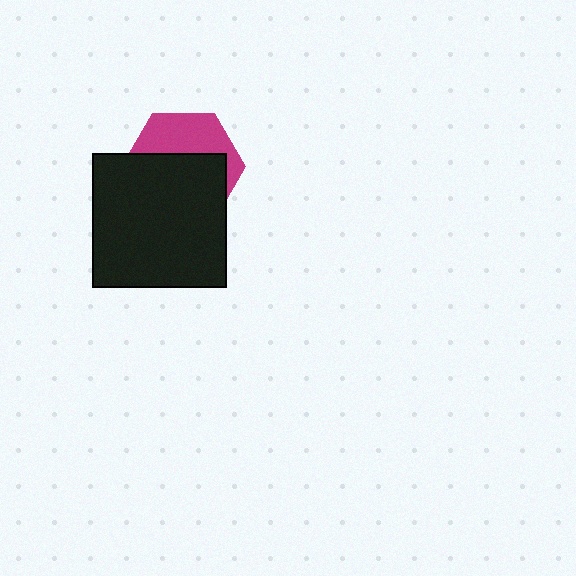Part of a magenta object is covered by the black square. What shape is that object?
It is a hexagon.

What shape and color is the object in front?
The object in front is a black square.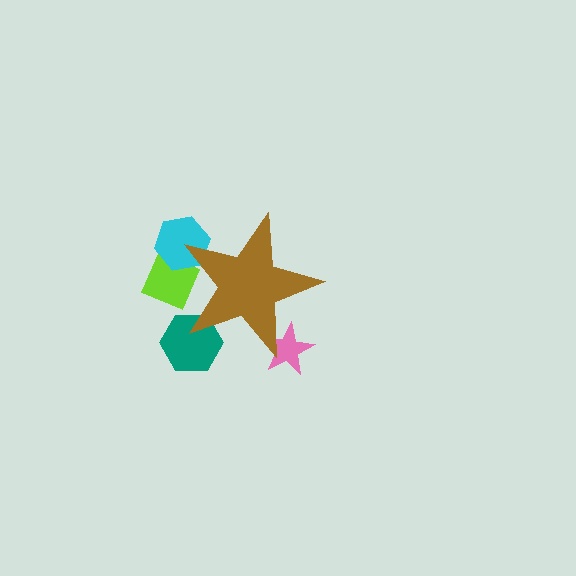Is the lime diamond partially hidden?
Yes, the lime diamond is partially hidden behind the brown star.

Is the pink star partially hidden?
Yes, the pink star is partially hidden behind the brown star.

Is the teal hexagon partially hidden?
Yes, the teal hexagon is partially hidden behind the brown star.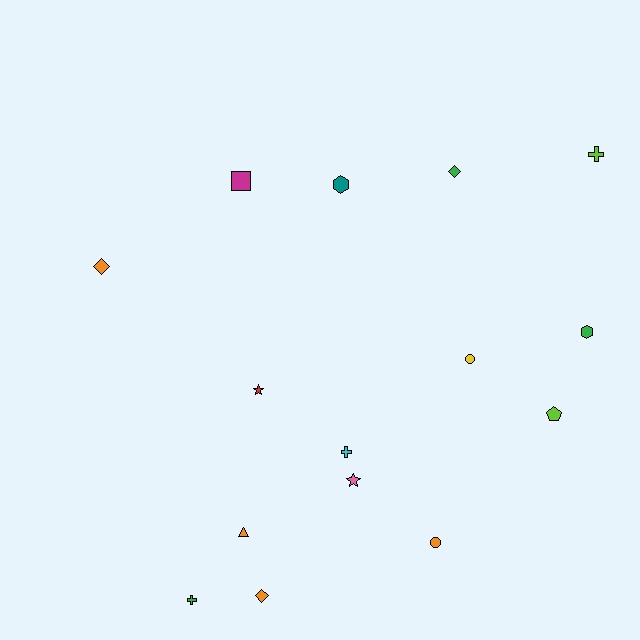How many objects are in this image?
There are 15 objects.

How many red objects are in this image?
There is 1 red object.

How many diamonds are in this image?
There are 3 diamonds.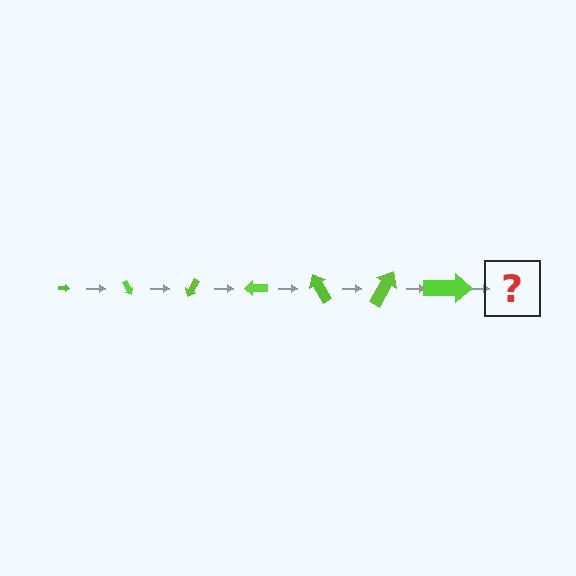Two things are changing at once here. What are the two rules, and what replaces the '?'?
The two rules are that the arrow grows larger each step and it rotates 60 degrees each step. The '?' should be an arrow, larger than the previous one and rotated 420 degrees from the start.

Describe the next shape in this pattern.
It should be an arrow, larger than the previous one and rotated 420 degrees from the start.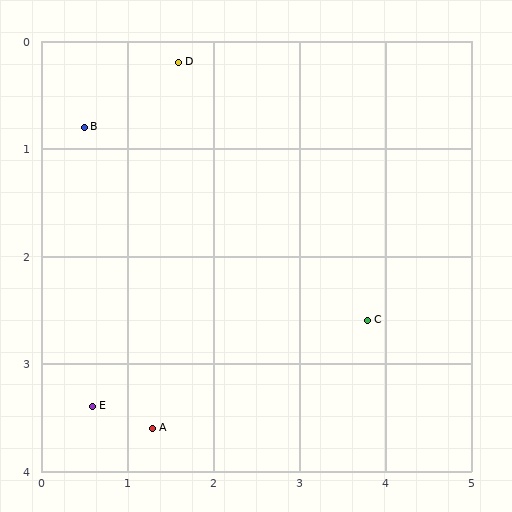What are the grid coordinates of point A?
Point A is at approximately (1.3, 3.6).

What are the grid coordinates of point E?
Point E is at approximately (0.6, 3.4).